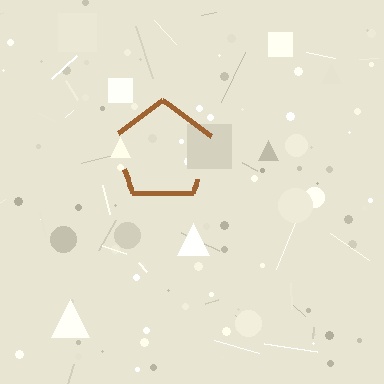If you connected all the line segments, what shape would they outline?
They would outline a pentagon.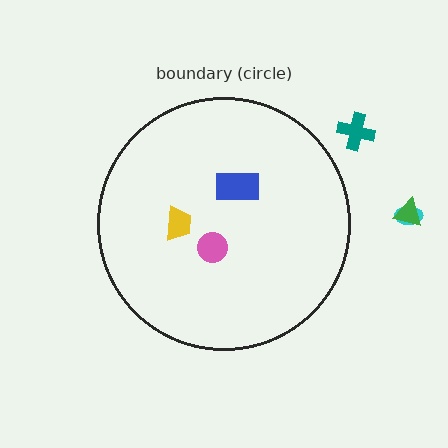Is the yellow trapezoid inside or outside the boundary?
Inside.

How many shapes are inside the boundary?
3 inside, 3 outside.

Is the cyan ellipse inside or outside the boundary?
Outside.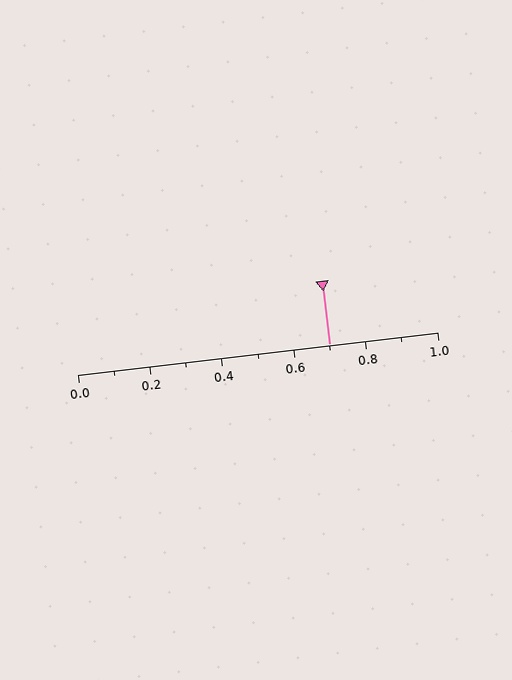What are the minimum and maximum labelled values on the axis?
The axis runs from 0.0 to 1.0.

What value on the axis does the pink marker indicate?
The marker indicates approximately 0.7.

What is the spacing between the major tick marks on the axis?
The major ticks are spaced 0.2 apart.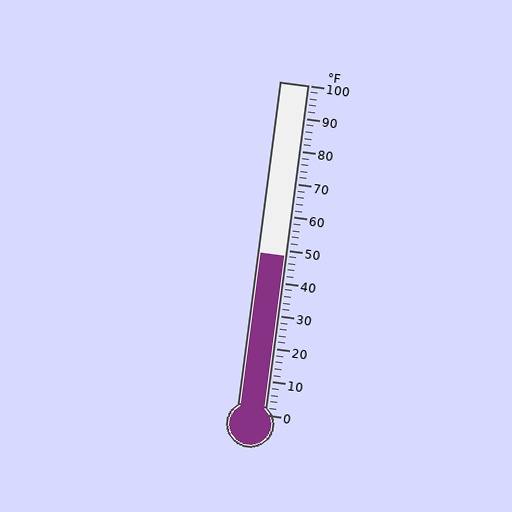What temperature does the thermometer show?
The thermometer shows approximately 48°F.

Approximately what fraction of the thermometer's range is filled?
The thermometer is filled to approximately 50% of its range.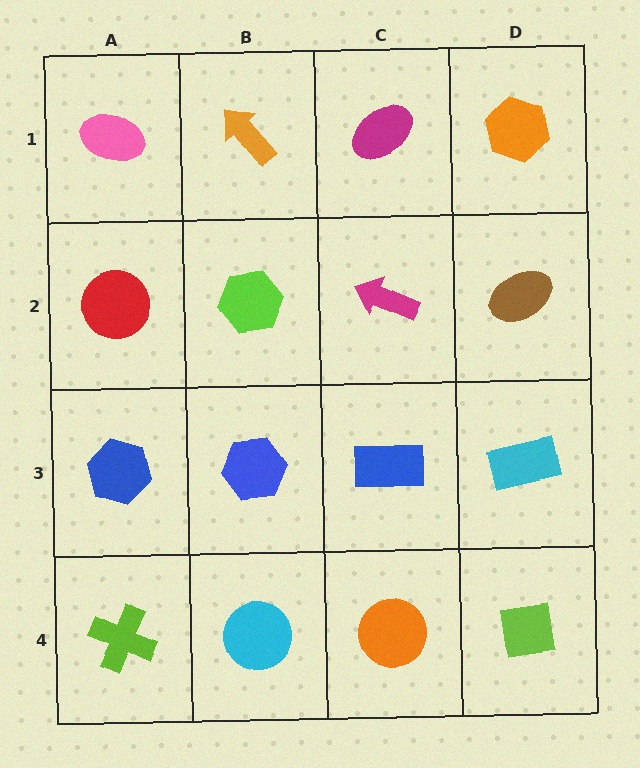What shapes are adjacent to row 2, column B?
An orange arrow (row 1, column B), a blue hexagon (row 3, column B), a red circle (row 2, column A), a magenta arrow (row 2, column C).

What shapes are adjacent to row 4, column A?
A blue hexagon (row 3, column A), a cyan circle (row 4, column B).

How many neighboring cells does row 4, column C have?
3.